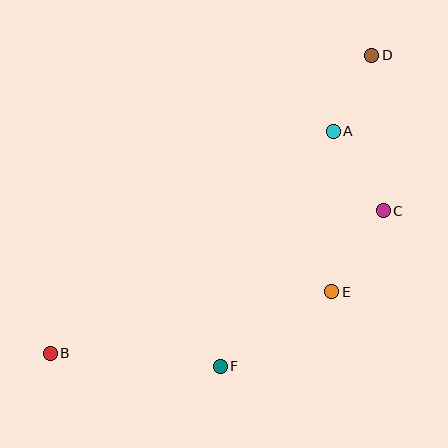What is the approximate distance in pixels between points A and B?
The distance between A and B is approximately 359 pixels.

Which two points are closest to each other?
Points A and D are closest to each other.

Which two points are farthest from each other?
Points B and D are farthest from each other.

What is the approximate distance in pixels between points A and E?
The distance between A and E is approximately 161 pixels.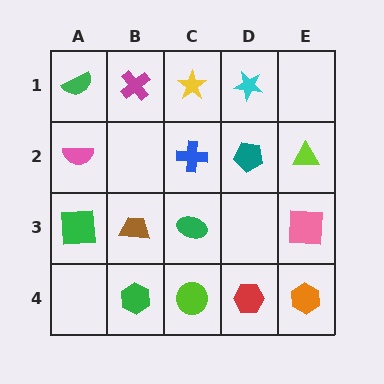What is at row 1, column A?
A green semicircle.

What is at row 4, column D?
A red hexagon.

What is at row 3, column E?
A pink square.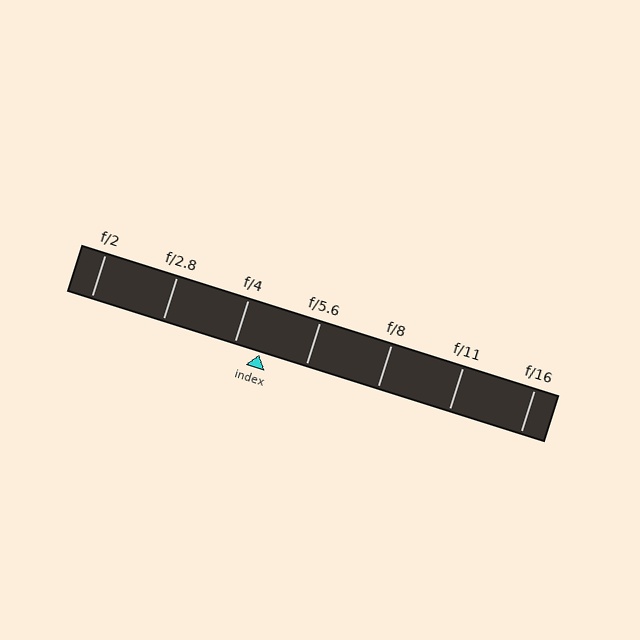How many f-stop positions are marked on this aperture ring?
There are 7 f-stop positions marked.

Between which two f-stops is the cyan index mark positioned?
The index mark is between f/4 and f/5.6.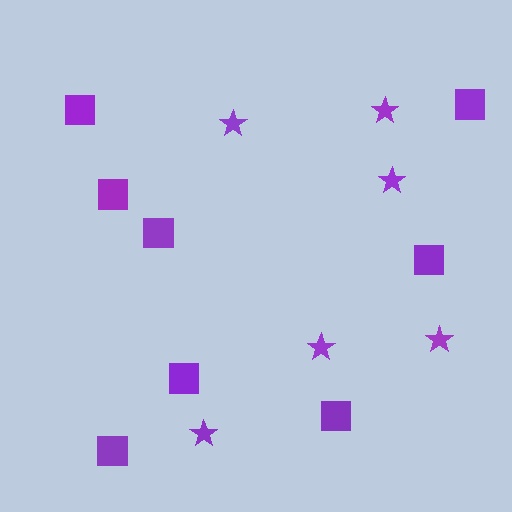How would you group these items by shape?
There are 2 groups: one group of squares (8) and one group of stars (6).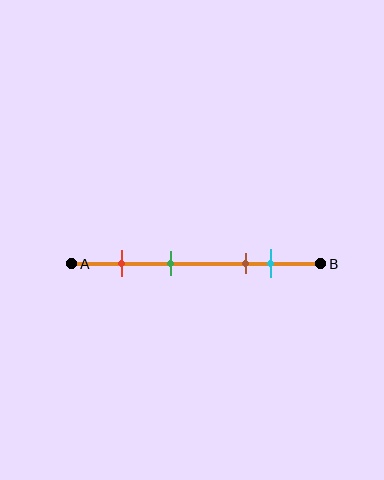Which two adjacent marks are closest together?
The brown and cyan marks are the closest adjacent pair.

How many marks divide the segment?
There are 4 marks dividing the segment.